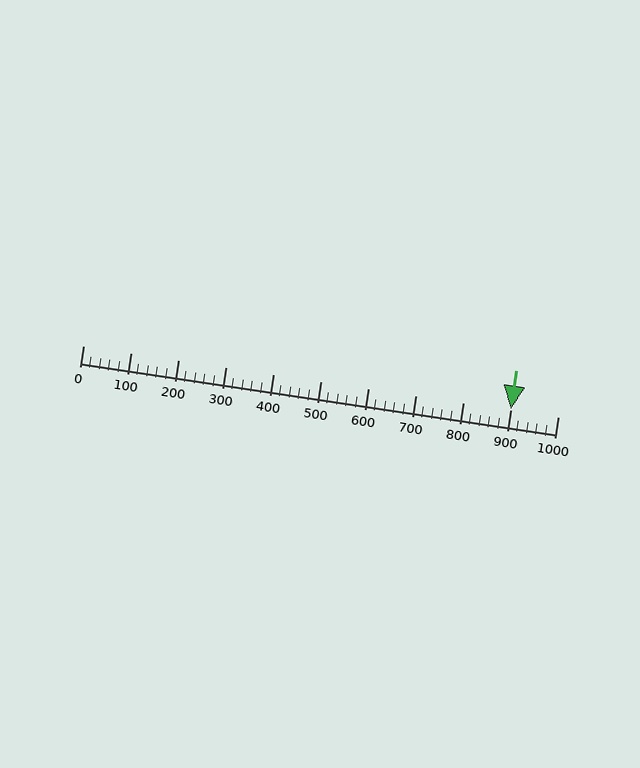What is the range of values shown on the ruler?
The ruler shows values from 0 to 1000.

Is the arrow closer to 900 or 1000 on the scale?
The arrow is closer to 900.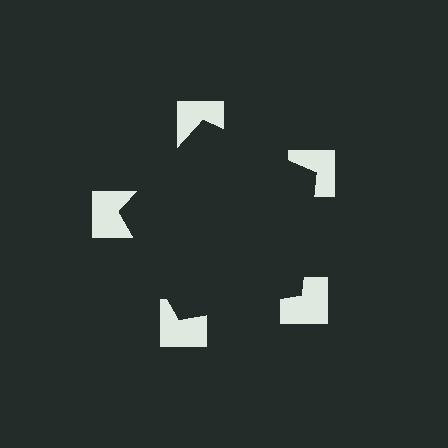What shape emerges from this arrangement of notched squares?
An illusory pentagon — its edges are inferred from the aligned wedge cuts in the notched squares, not physically drawn.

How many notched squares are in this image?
There are 5 — one at each vertex of the illusory pentagon.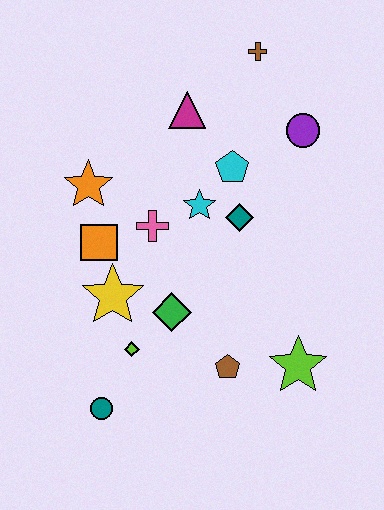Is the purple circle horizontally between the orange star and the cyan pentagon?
No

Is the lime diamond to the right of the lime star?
No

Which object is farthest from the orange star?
The lime star is farthest from the orange star.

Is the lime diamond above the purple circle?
No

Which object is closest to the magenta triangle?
The cyan pentagon is closest to the magenta triangle.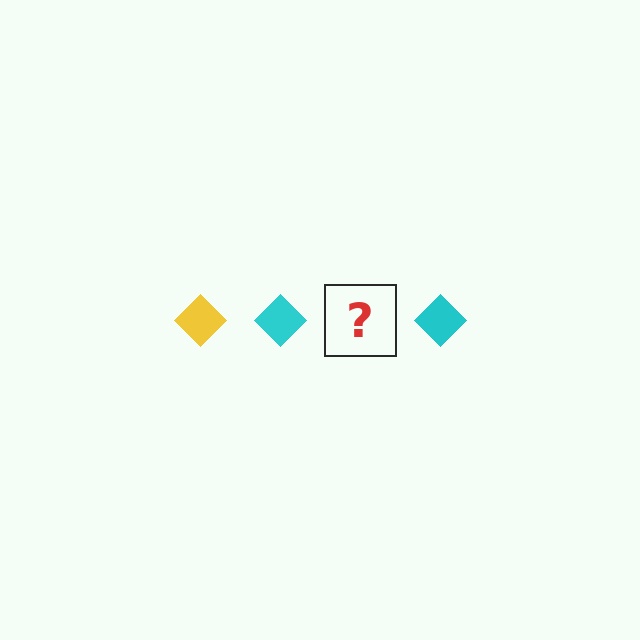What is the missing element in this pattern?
The missing element is a yellow diamond.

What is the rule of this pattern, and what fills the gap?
The rule is that the pattern cycles through yellow, cyan diamonds. The gap should be filled with a yellow diamond.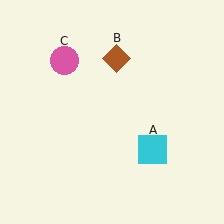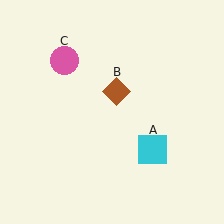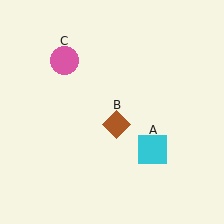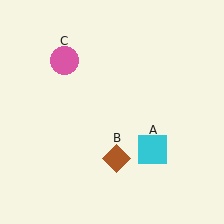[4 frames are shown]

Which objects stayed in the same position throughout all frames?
Cyan square (object A) and pink circle (object C) remained stationary.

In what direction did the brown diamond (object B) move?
The brown diamond (object B) moved down.